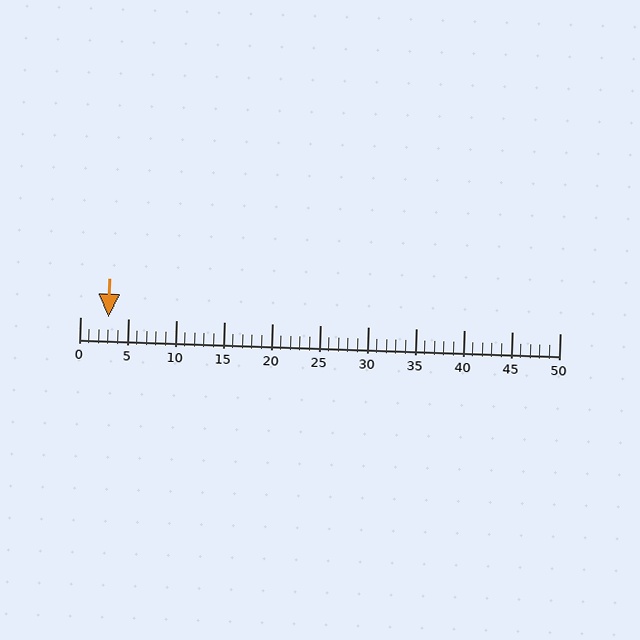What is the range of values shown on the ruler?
The ruler shows values from 0 to 50.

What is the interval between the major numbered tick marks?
The major tick marks are spaced 5 units apart.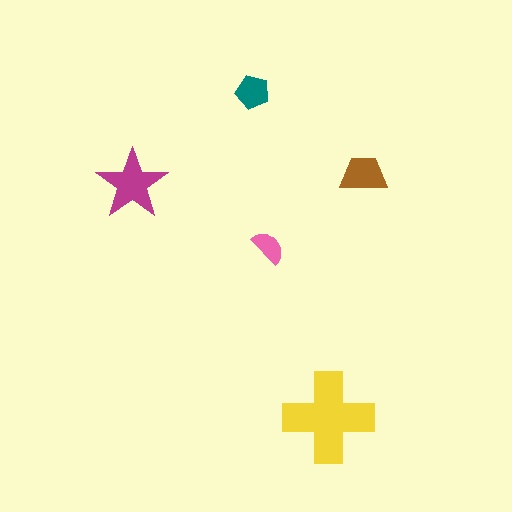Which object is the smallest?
The pink semicircle.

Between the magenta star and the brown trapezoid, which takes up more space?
The magenta star.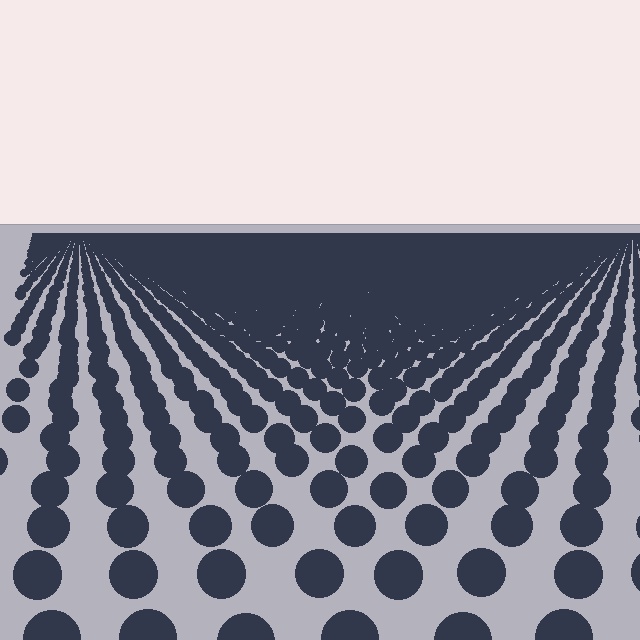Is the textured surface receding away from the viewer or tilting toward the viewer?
The surface is receding away from the viewer. Texture elements get smaller and denser toward the top.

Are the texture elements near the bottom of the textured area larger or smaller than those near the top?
Larger. Near the bottom, elements are closer to the viewer and appear at a bigger on-screen size.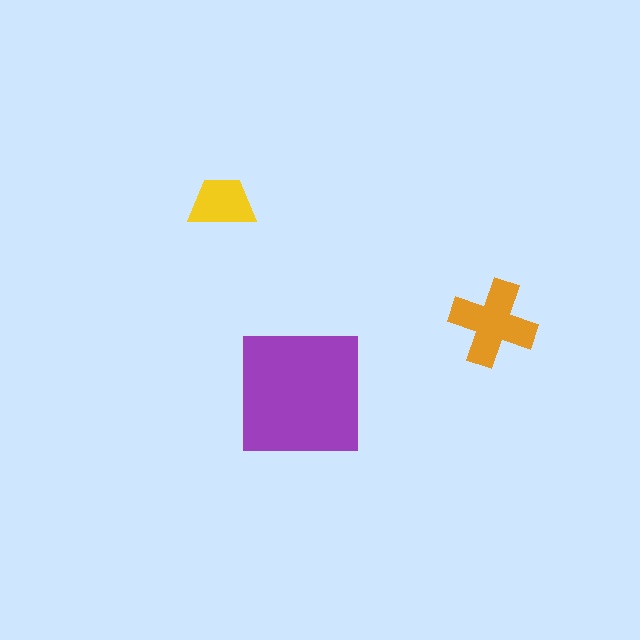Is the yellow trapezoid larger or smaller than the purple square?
Smaller.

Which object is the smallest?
The yellow trapezoid.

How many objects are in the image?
There are 3 objects in the image.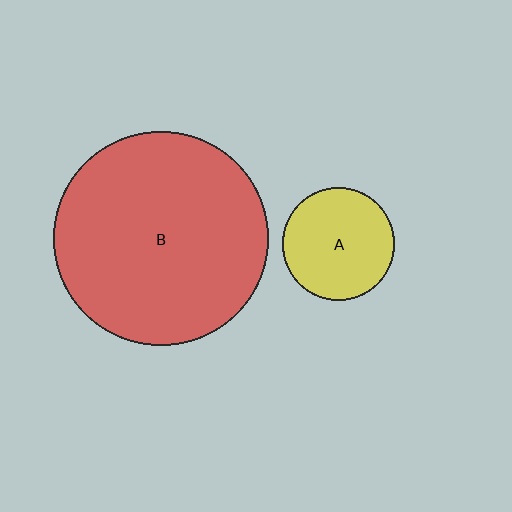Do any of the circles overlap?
No, none of the circles overlap.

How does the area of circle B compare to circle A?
Approximately 3.6 times.